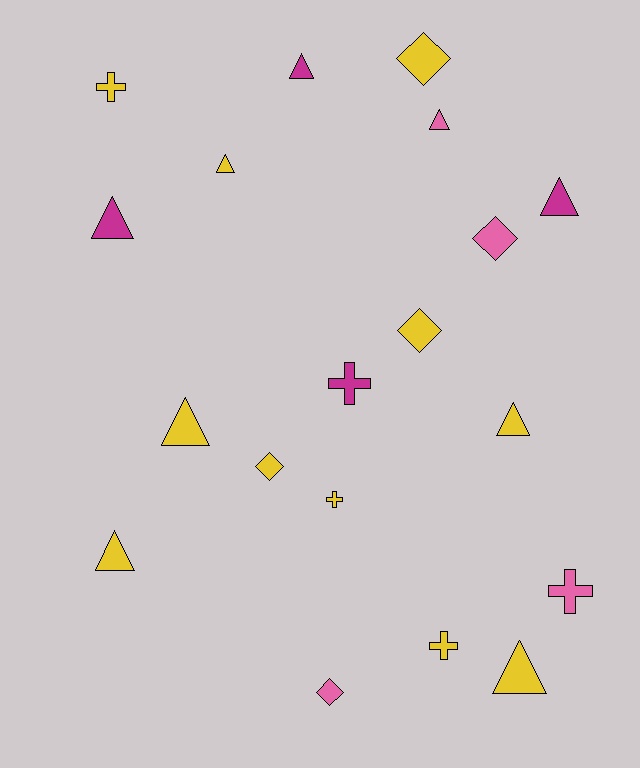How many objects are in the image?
There are 19 objects.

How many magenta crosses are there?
There is 1 magenta cross.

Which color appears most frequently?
Yellow, with 11 objects.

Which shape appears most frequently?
Triangle, with 9 objects.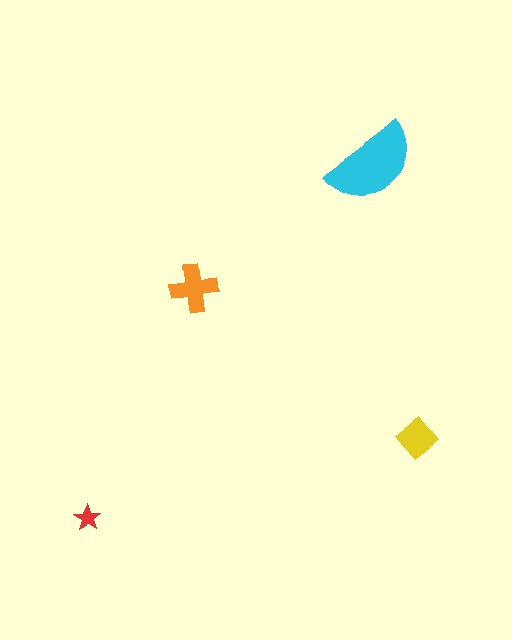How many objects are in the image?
There are 4 objects in the image.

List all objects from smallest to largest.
The red star, the yellow diamond, the orange cross, the cyan semicircle.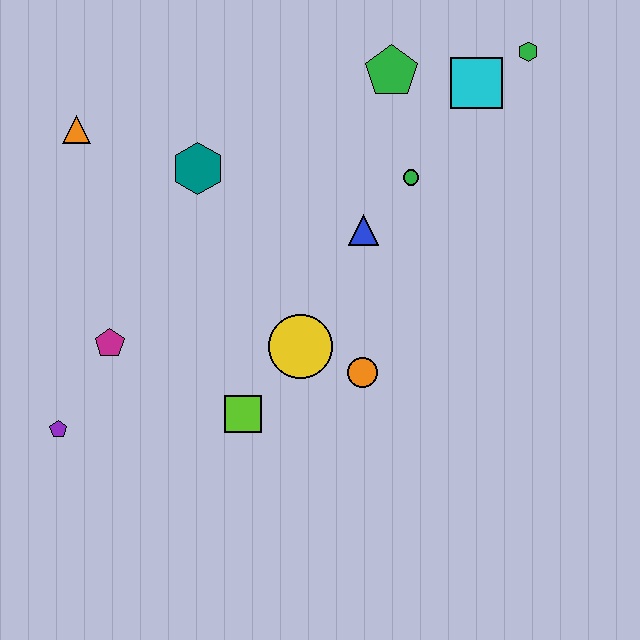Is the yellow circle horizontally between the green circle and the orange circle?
No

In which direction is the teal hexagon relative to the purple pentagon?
The teal hexagon is above the purple pentagon.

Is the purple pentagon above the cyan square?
No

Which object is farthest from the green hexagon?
The purple pentagon is farthest from the green hexagon.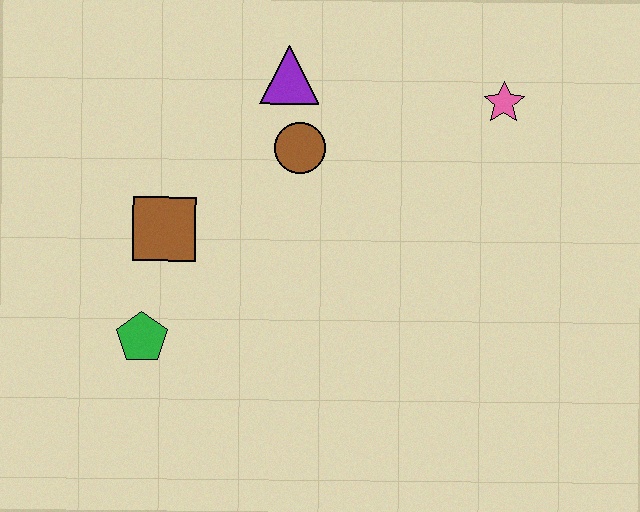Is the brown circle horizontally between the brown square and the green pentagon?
No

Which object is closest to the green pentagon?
The brown square is closest to the green pentagon.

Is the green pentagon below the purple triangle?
Yes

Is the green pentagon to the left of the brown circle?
Yes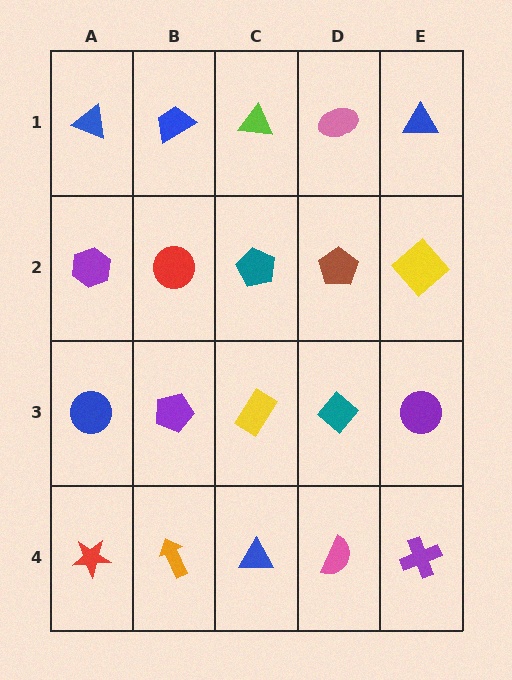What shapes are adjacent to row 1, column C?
A teal pentagon (row 2, column C), a blue trapezoid (row 1, column B), a pink ellipse (row 1, column D).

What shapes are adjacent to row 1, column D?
A brown pentagon (row 2, column D), a lime triangle (row 1, column C), a blue triangle (row 1, column E).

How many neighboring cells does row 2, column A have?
3.